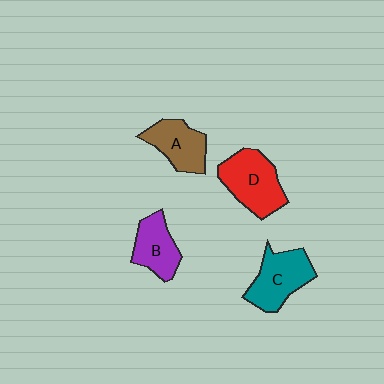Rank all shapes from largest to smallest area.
From largest to smallest: D (red), C (teal), A (brown), B (purple).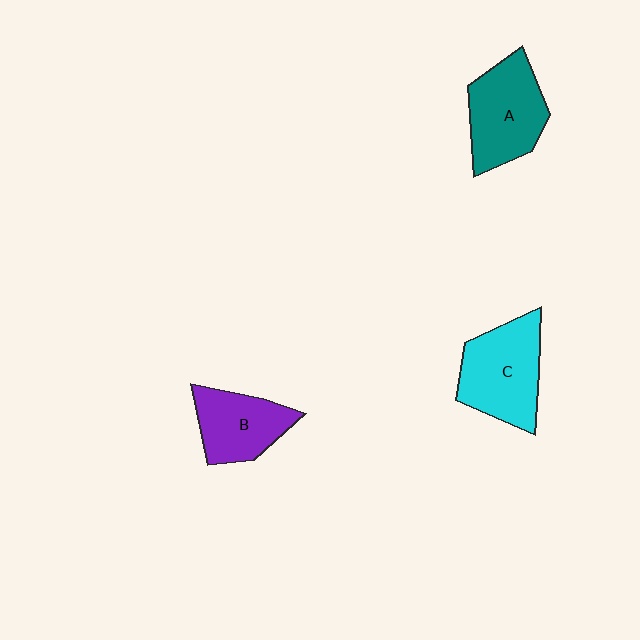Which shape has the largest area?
Shape C (cyan).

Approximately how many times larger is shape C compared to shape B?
Approximately 1.3 times.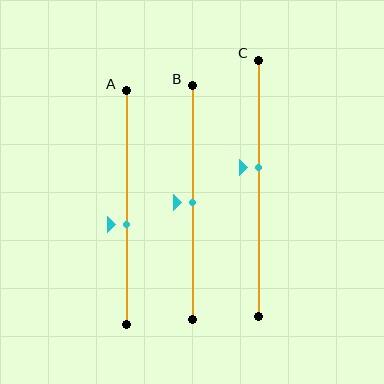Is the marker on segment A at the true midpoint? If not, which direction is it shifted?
No, the marker on segment A is shifted downward by about 7% of the segment length.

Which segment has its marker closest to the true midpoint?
Segment B has its marker closest to the true midpoint.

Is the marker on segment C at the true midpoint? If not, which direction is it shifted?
No, the marker on segment C is shifted upward by about 8% of the segment length.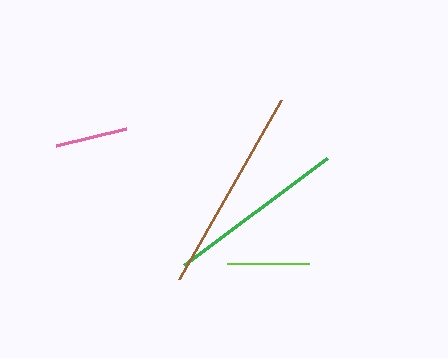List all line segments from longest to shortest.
From longest to shortest: brown, green, lime, pink.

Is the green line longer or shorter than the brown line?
The brown line is longer than the green line.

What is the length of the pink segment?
The pink segment is approximately 72 pixels long.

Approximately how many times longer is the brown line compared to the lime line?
The brown line is approximately 2.5 times the length of the lime line.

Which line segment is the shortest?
The pink line is the shortest at approximately 72 pixels.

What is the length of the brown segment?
The brown segment is approximately 206 pixels long.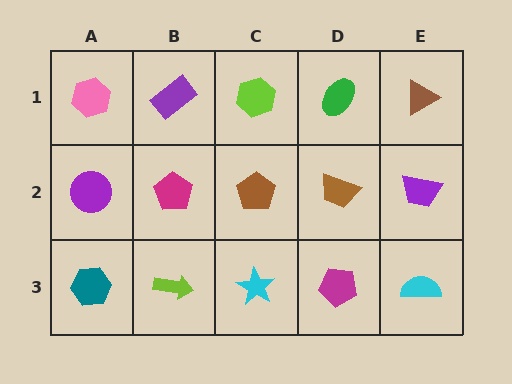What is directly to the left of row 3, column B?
A teal hexagon.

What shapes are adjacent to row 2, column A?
A pink hexagon (row 1, column A), a teal hexagon (row 3, column A), a magenta pentagon (row 2, column B).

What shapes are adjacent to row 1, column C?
A brown pentagon (row 2, column C), a purple rectangle (row 1, column B), a green ellipse (row 1, column D).